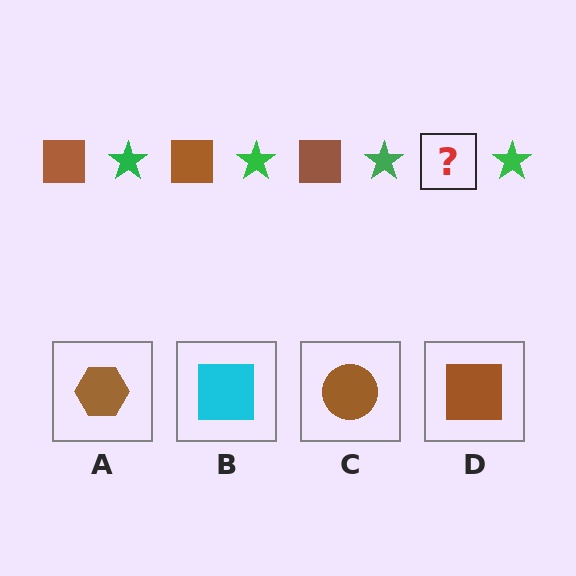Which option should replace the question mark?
Option D.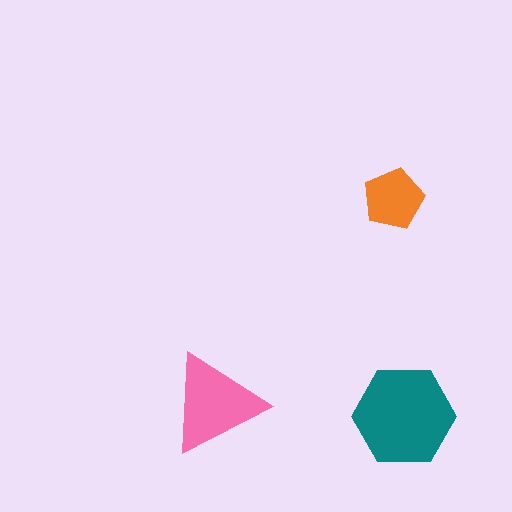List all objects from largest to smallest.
The teal hexagon, the pink triangle, the orange pentagon.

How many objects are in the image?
There are 3 objects in the image.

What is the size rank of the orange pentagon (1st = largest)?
3rd.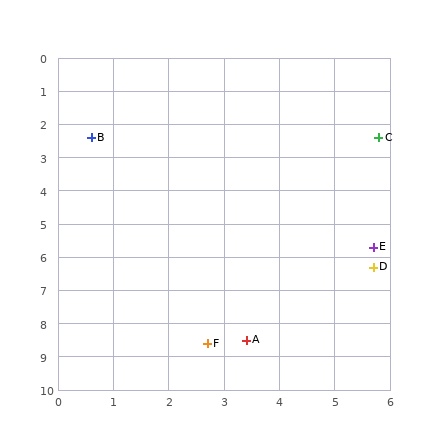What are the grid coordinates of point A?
Point A is at approximately (3.4, 8.5).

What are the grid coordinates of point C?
Point C is at approximately (5.8, 2.4).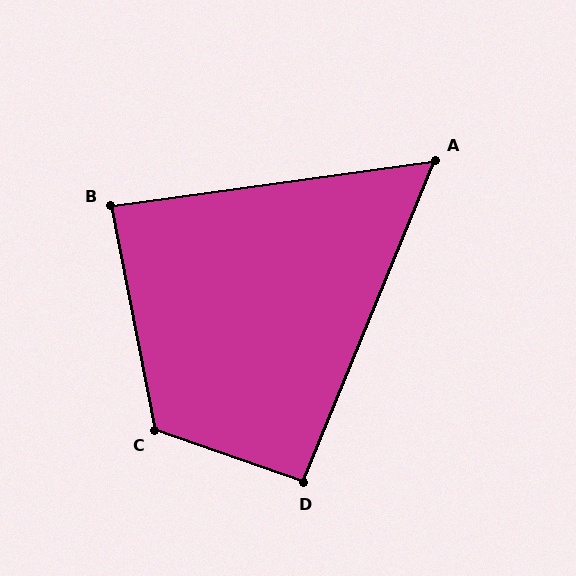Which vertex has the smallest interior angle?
A, at approximately 60 degrees.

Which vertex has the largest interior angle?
C, at approximately 120 degrees.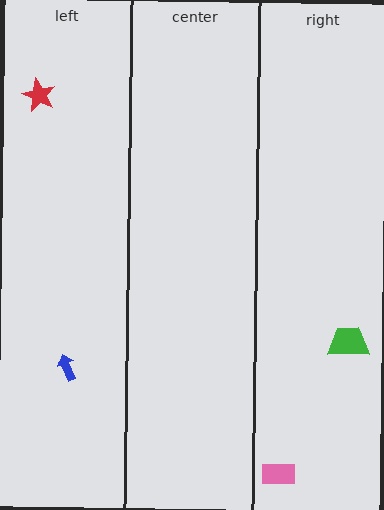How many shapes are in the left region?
2.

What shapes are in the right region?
The green trapezoid, the pink rectangle.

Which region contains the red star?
The left region.